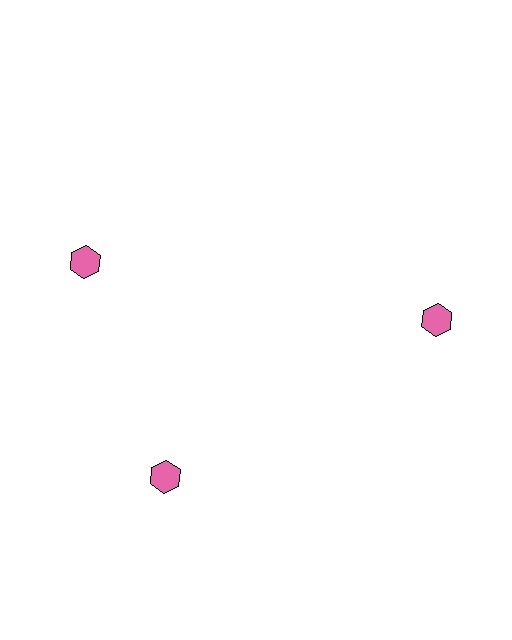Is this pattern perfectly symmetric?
No. The 3 pink hexagons are arranged in a ring, but one element near the 11 o'clock position is rotated out of alignment along the ring, breaking the 3-fold rotational symmetry.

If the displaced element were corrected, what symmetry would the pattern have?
It would have 3-fold rotational symmetry — the pattern would map onto itself every 120 degrees.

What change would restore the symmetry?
The symmetry would be restored by rotating it back into even spacing with its neighbors so that all 3 hexagons sit at equal angles and equal distance from the center.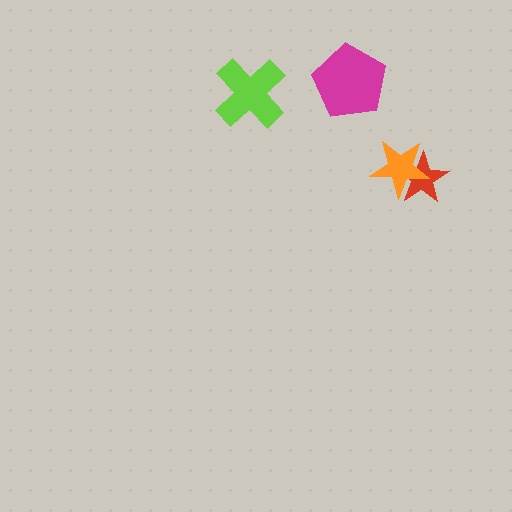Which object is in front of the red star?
The orange star is in front of the red star.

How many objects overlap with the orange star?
1 object overlaps with the orange star.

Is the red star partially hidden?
Yes, it is partially covered by another shape.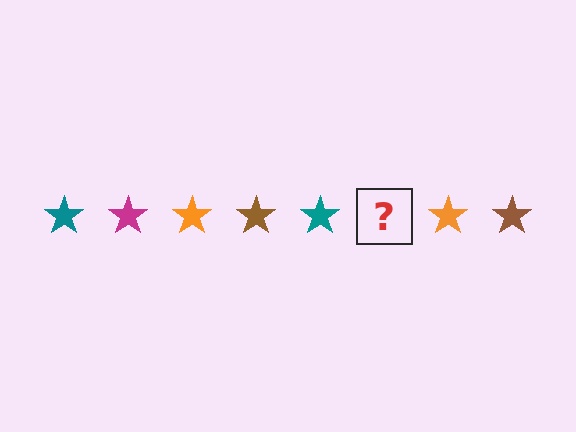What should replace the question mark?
The question mark should be replaced with a magenta star.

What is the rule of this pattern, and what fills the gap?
The rule is that the pattern cycles through teal, magenta, orange, brown stars. The gap should be filled with a magenta star.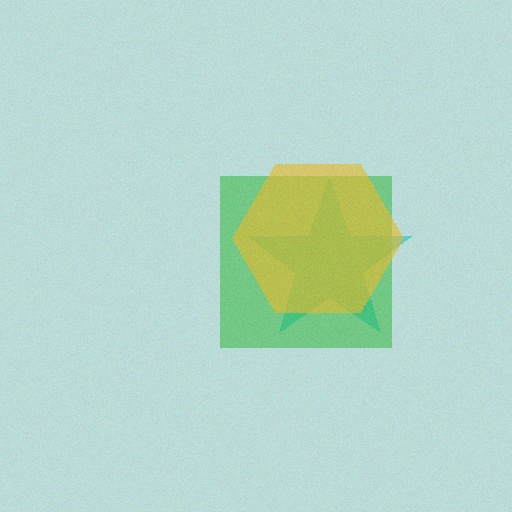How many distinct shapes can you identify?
There are 3 distinct shapes: a cyan star, a green square, a yellow hexagon.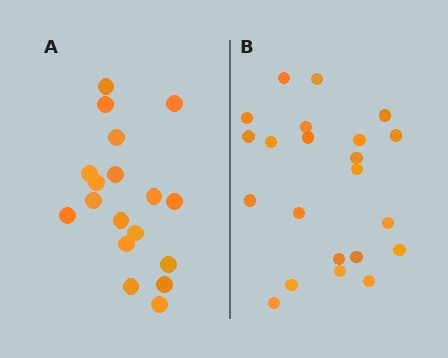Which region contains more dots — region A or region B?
Region B (the right region) has more dots.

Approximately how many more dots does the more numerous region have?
Region B has about 4 more dots than region A.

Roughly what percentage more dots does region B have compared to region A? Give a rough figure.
About 20% more.